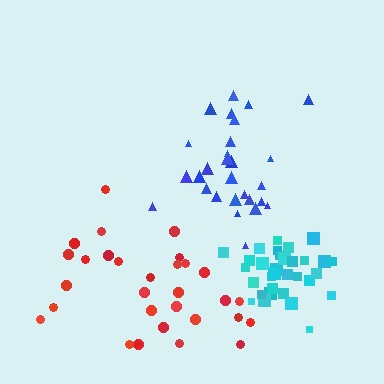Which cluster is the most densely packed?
Cyan.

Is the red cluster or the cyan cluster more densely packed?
Cyan.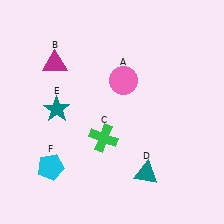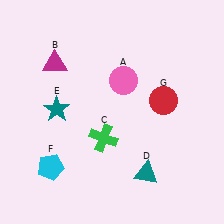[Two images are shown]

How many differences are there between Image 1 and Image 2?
There is 1 difference between the two images.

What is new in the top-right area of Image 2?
A red circle (G) was added in the top-right area of Image 2.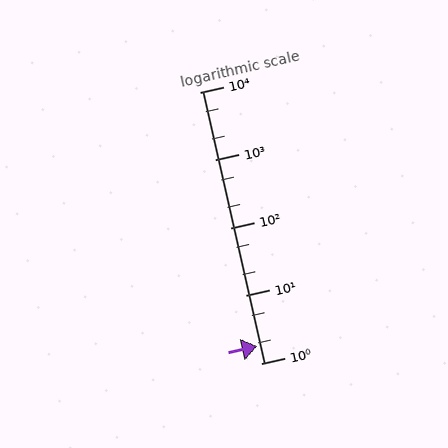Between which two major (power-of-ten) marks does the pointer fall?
The pointer is between 1 and 10.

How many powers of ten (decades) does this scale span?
The scale spans 4 decades, from 1 to 10000.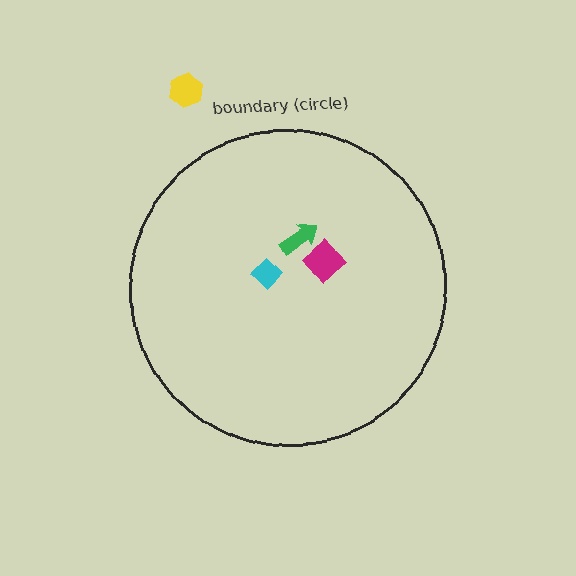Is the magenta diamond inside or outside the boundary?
Inside.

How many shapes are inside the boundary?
3 inside, 1 outside.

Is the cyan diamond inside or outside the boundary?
Inside.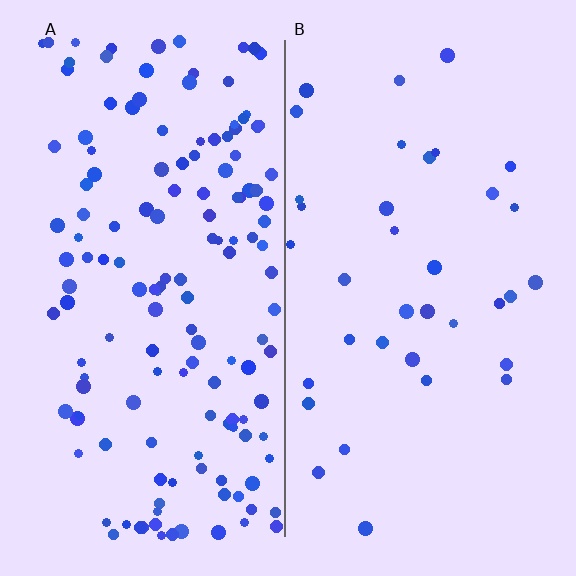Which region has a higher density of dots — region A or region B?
A (the left).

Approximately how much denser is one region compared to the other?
Approximately 4.1× — region A over region B.